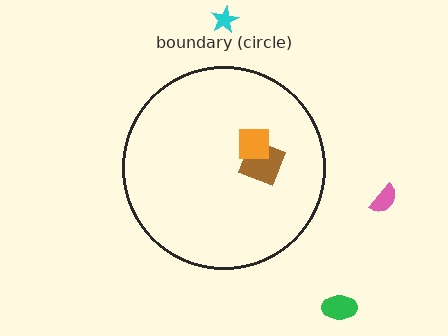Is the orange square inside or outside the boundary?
Inside.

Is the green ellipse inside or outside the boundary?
Outside.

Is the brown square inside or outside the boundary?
Inside.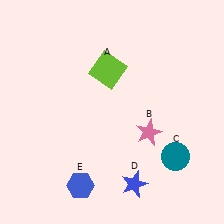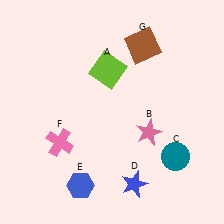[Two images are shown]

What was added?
A pink cross (F), a brown square (G) were added in Image 2.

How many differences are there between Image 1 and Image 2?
There are 2 differences between the two images.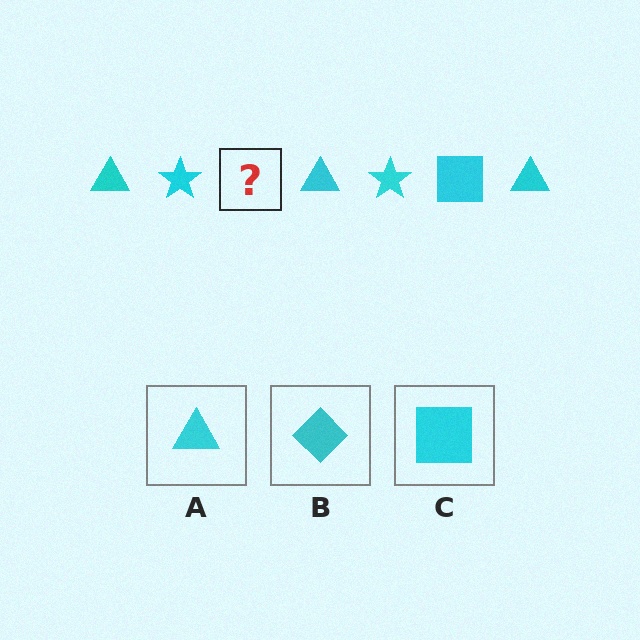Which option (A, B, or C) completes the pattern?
C.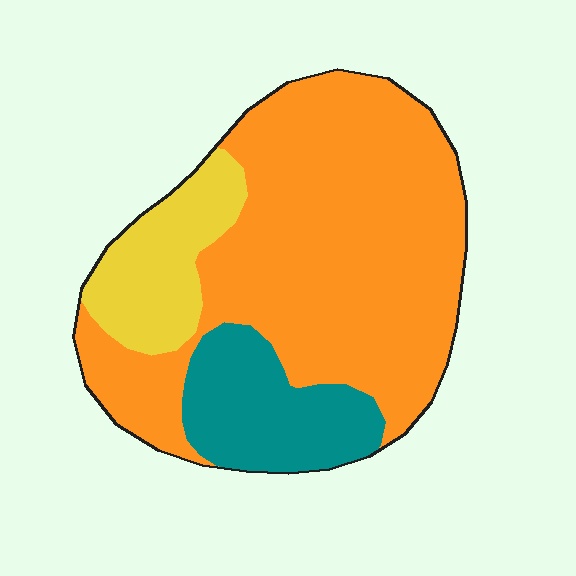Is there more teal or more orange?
Orange.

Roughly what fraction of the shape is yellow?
Yellow takes up about one sixth (1/6) of the shape.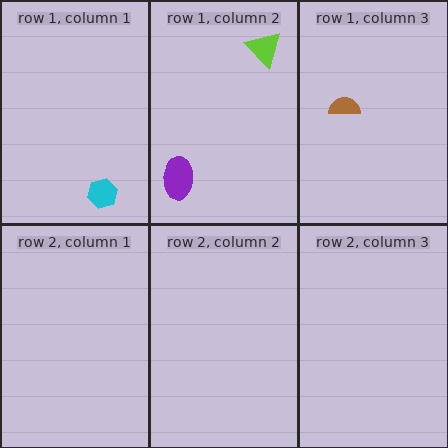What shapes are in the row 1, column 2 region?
The purple ellipse, the lime triangle.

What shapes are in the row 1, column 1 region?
The cyan hexagon.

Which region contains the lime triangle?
The row 1, column 2 region.